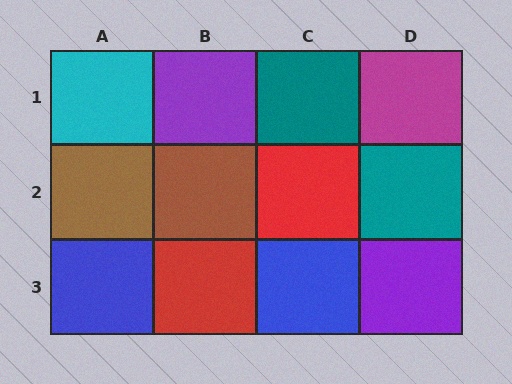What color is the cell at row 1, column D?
Magenta.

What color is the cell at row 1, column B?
Purple.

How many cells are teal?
2 cells are teal.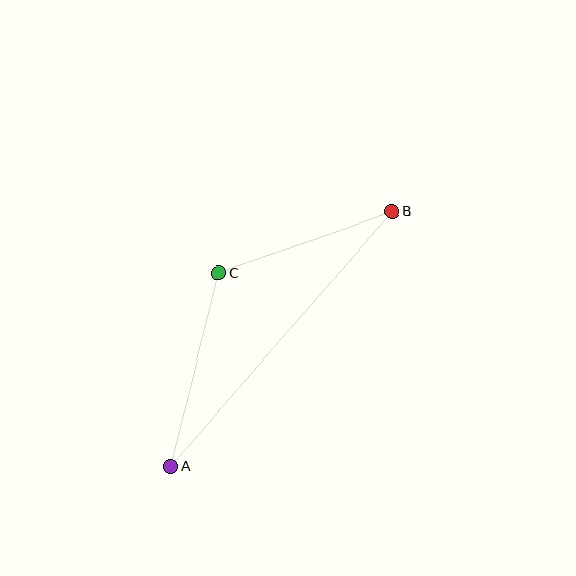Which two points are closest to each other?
Points B and C are closest to each other.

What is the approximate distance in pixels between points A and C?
The distance between A and C is approximately 199 pixels.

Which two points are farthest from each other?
Points A and B are farthest from each other.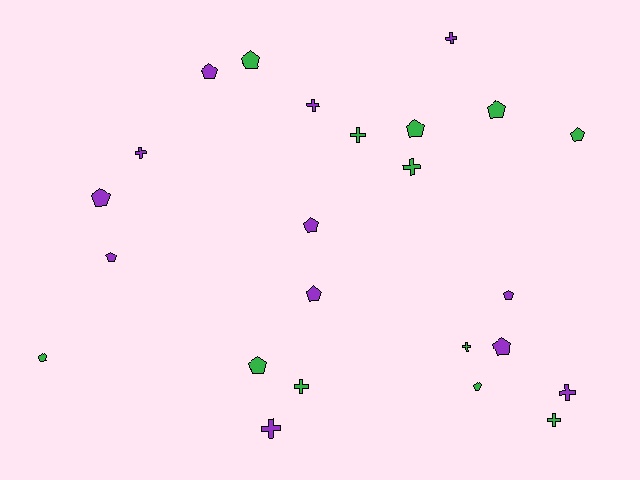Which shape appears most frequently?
Pentagon, with 14 objects.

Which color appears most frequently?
Purple, with 12 objects.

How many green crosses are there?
There are 5 green crosses.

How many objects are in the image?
There are 24 objects.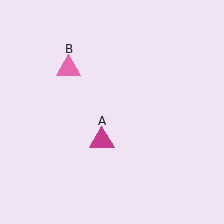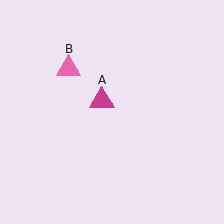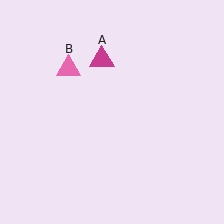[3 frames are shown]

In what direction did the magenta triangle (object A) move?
The magenta triangle (object A) moved up.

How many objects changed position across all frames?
1 object changed position: magenta triangle (object A).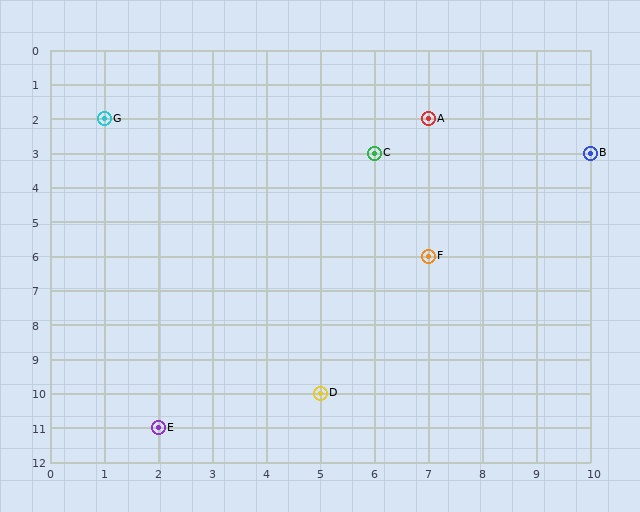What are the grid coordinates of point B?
Point B is at grid coordinates (10, 3).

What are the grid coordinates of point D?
Point D is at grid coordinates (5, 10).